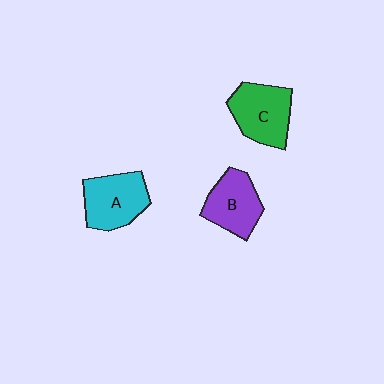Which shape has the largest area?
Shape C (green).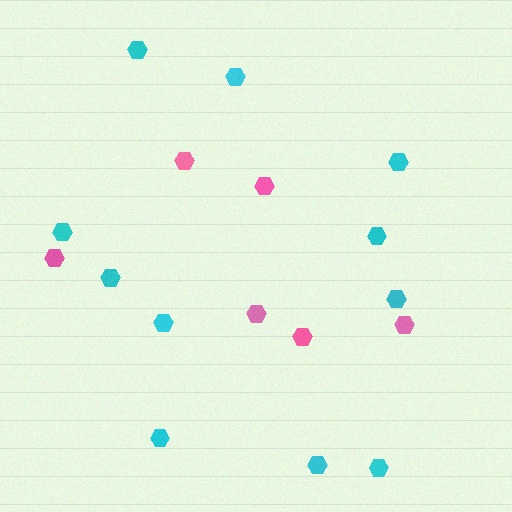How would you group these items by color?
There are 2 groups: one group of pink hexagons (6) and one group of cyan hexagons (11).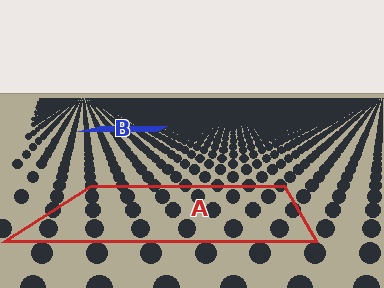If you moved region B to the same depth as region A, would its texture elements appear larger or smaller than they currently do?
They would appear larger. At a closer depth, the same texture elements are projected at a bigger on-screen size.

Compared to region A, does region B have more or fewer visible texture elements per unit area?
Region B has more texture elements per unit area — they are packed more densely because it is farther away.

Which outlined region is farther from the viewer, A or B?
Region B is farther from the viewer — the texture elements inside it appear smaller and more densely packed.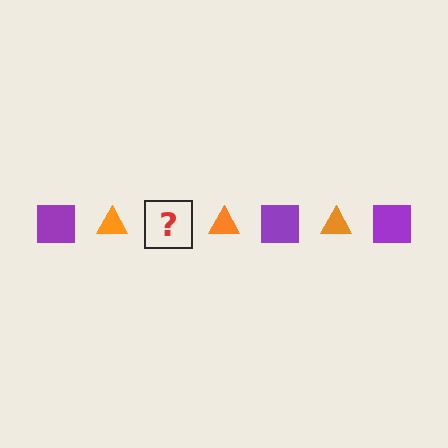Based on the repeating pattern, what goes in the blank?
The blank should be a purple square.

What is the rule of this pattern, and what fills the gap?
The rule is that the pattern alternates between purple square and orange triangle. The gap should be filled with a purple square.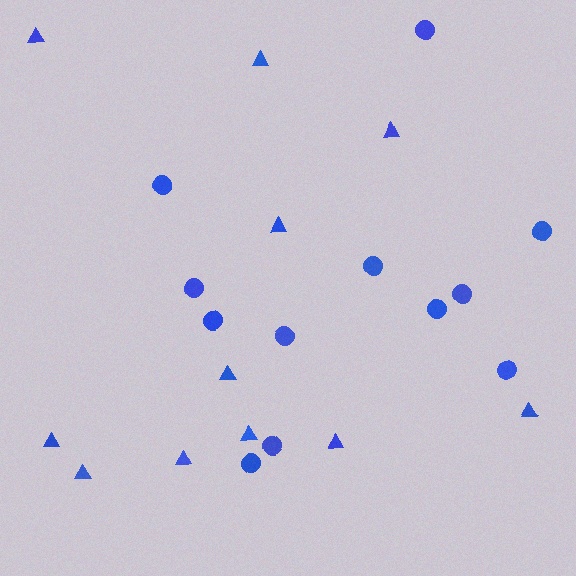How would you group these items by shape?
There are 2 groups: one group of circles (12) and one group of triangles (11).